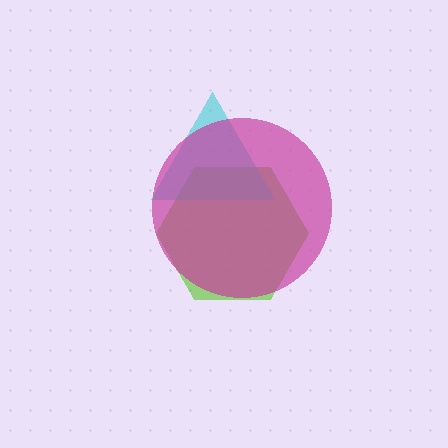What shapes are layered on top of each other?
The layered shapes are: a lime hexagon, a cyan triangle, a magenta circle.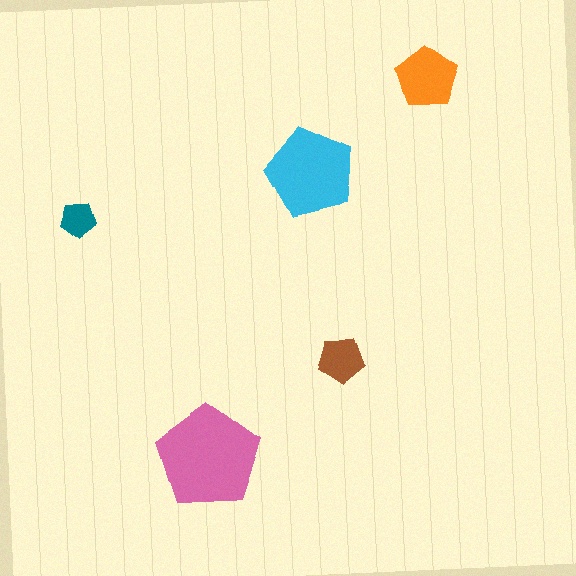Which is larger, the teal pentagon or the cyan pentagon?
The cyan one.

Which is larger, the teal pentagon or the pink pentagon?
The pink one.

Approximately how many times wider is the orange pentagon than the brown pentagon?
About 1.5 times wider.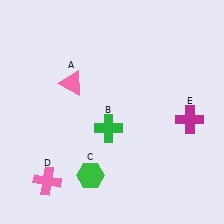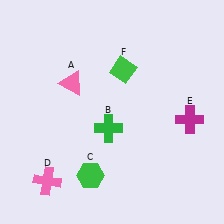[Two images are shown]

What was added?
A green diamond (F) was added in Image 2.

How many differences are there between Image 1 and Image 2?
There is 1 difference between the two images.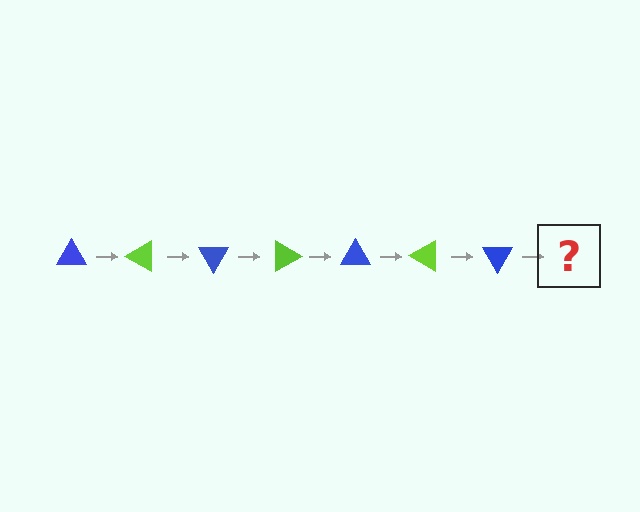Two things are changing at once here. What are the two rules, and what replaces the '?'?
The two rules are that it rotates 30 degrees each step and the color cycles through blue and lime. The '?' should be a lime triangle, rotated 210 degrees from the start.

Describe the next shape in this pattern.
It should be a lime triangle, rotated 210 degrees from the start.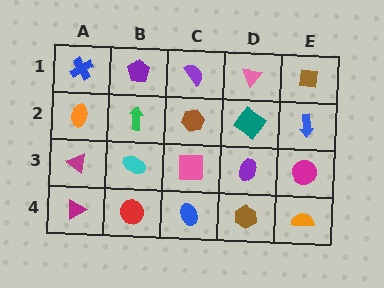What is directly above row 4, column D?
A purple ellipse.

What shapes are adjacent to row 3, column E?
A blue arrow (row 2, column E), an orange semicircle (row 4, column E), a purple ellipse (row 3, column D).